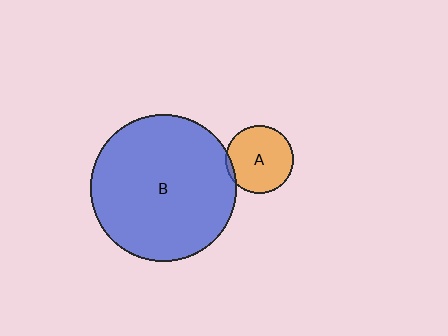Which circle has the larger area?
Circle B (blue).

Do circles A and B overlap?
Yes.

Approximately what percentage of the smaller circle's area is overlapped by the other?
Approximately 5%.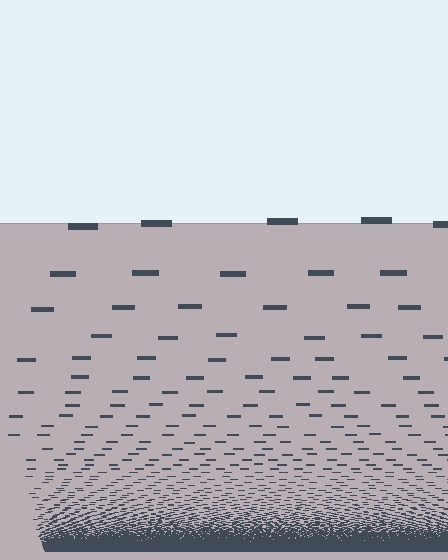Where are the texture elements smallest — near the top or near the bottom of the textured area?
Near the bottom.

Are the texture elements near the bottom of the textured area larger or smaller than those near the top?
Smaller. The gradient is inverted — elements near the bottom are smaller and denser.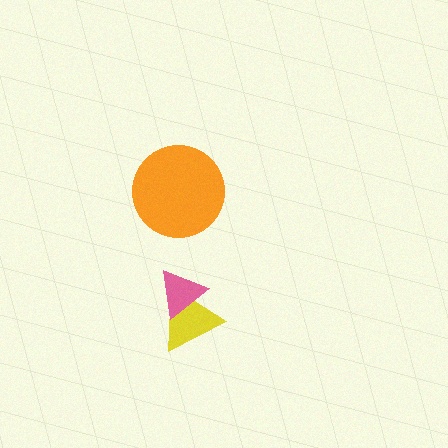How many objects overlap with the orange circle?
0 objects overlap with the orange circle.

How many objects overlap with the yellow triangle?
1 object overlaps with the yellow triangle.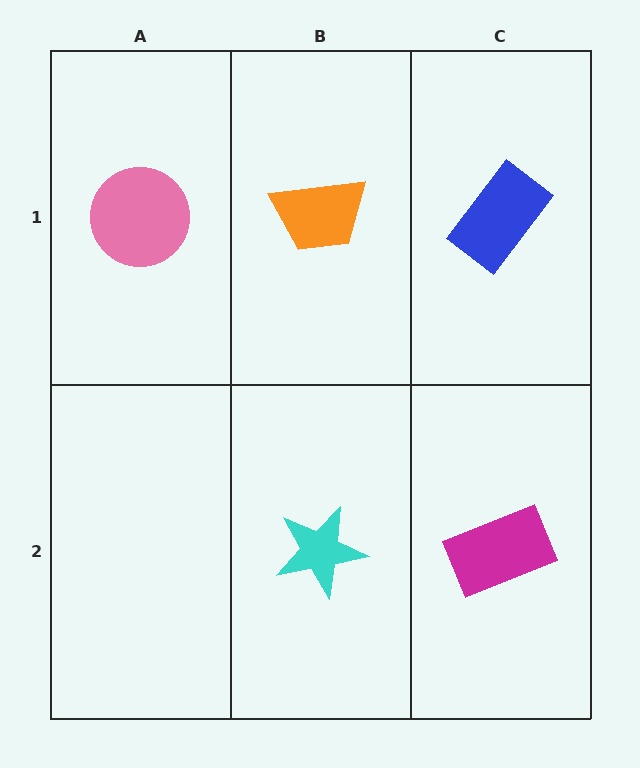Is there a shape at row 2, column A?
No, that cell is empty.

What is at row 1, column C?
A blue rectangle.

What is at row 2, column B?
A cyan star.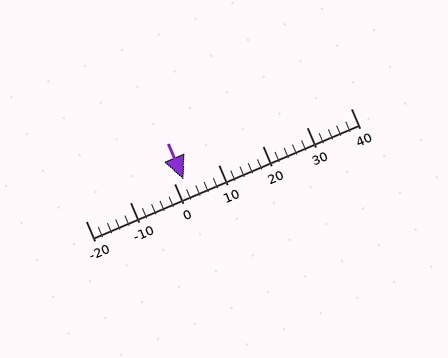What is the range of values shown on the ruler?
The ruler shows values from -20 to 40.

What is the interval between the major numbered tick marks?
The major tick marks are spaced 10 units apart.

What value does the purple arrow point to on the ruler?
The purple arrow points to approximately 2.